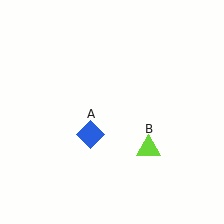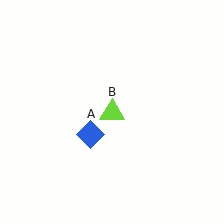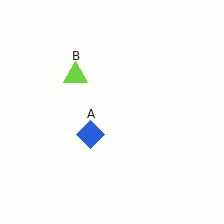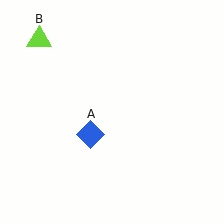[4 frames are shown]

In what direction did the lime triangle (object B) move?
The lime triangle (object B) moved up and to the left.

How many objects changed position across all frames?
1 object changed position: lime triangle (object B).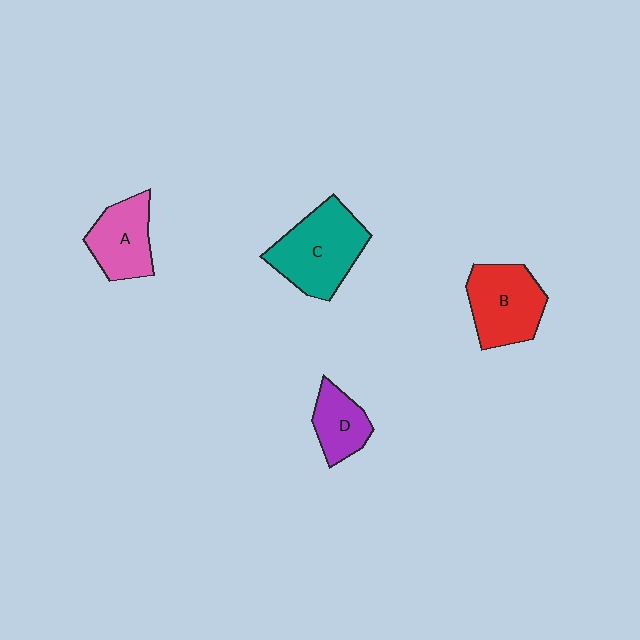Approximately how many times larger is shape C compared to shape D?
Approximately 1.9 times.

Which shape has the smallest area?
Shape D (purple).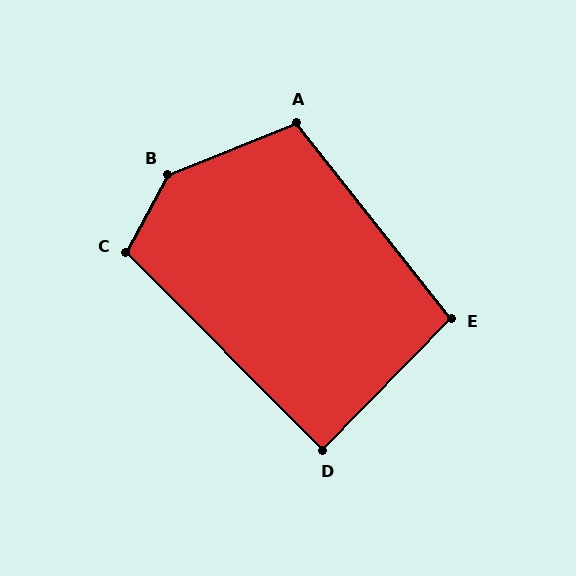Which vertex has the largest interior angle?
B, at approximately 140 degrees.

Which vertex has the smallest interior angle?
D, at approximately 89 degrees.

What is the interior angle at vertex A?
Approximately 106 degrees (obtuse).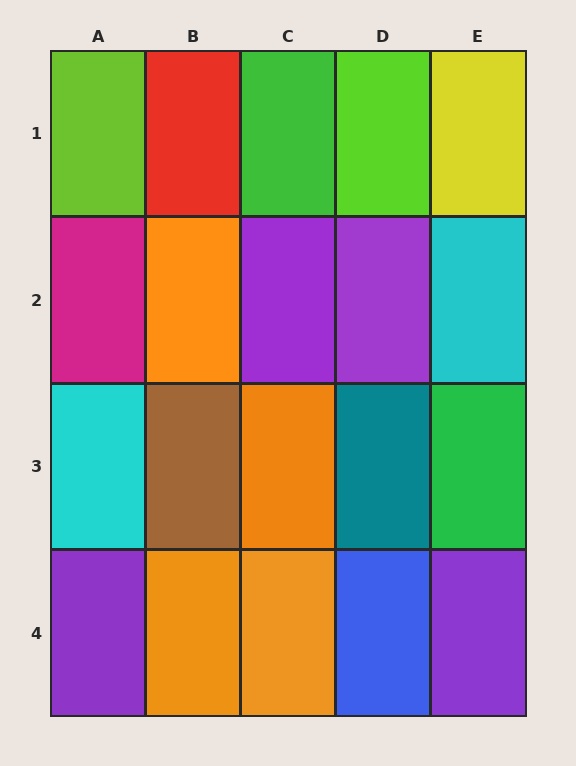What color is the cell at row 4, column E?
Purple.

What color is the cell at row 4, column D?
Blue.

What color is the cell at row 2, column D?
Purple.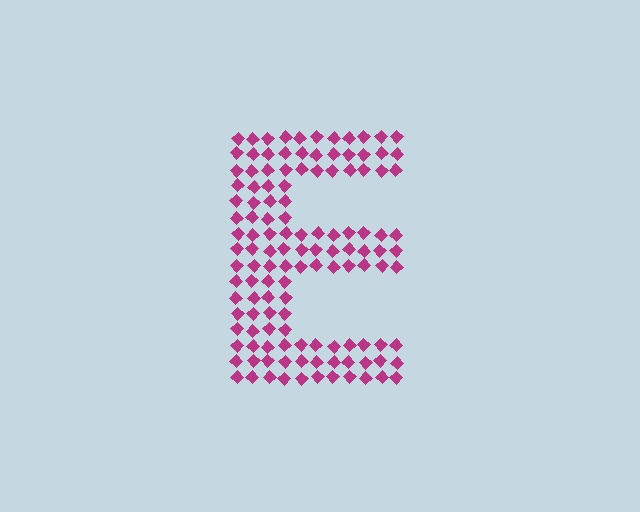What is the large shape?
The large shape is the letter E.